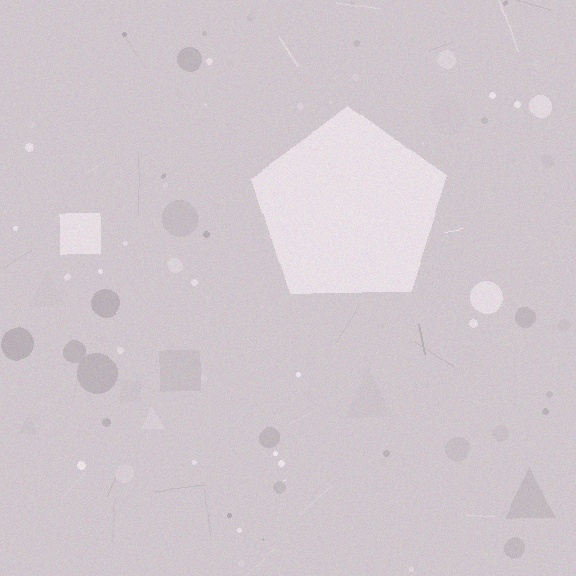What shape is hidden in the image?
A pentagon is hidden in the image.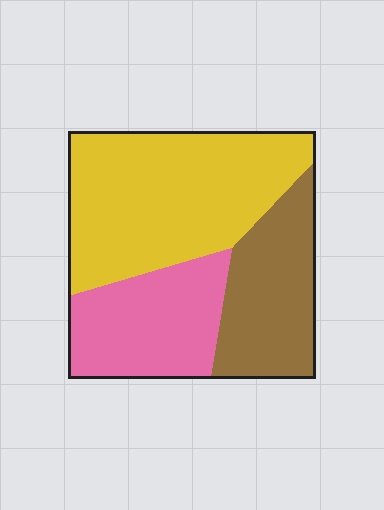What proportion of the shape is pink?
Pink takes up about one quarter (1/4) of the shape.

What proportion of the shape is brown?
Brown takes up about one quarter (1/4) of the shape.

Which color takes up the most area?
Yellow, at roughly 50%.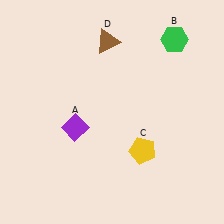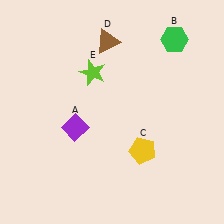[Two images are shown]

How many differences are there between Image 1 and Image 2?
There is 1 difference between the two images.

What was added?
A lime star (E) was added in Image 2.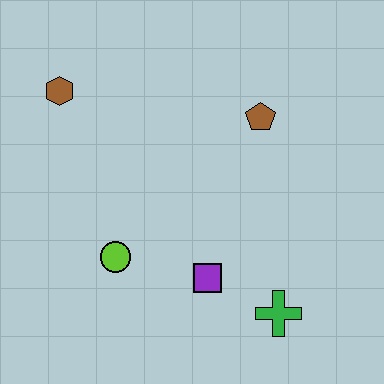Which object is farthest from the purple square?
The brown hexagon is farthest from the purple square.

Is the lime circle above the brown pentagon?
No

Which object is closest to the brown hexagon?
The lime circle is closest to the brown hexagon.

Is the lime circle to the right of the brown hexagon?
Yes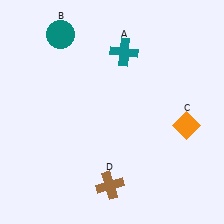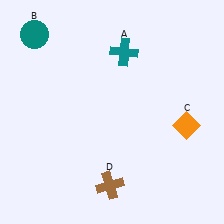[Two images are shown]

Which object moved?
The teal circle (B) moved left.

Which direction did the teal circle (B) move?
The teal circle (B) moved left.